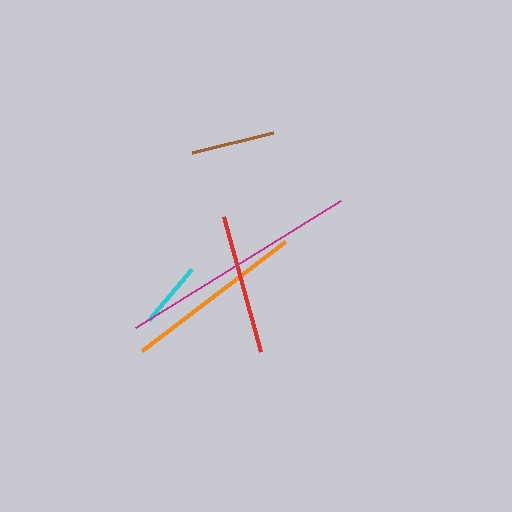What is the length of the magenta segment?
The magenta segment is approximately 242 pixels long.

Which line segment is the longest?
The magenta line is the longest at approximately 242 pixels.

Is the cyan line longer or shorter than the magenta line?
The magenta line is longer than the cyan line.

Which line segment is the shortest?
The cyan line is the shortest at approximately 67 pixels.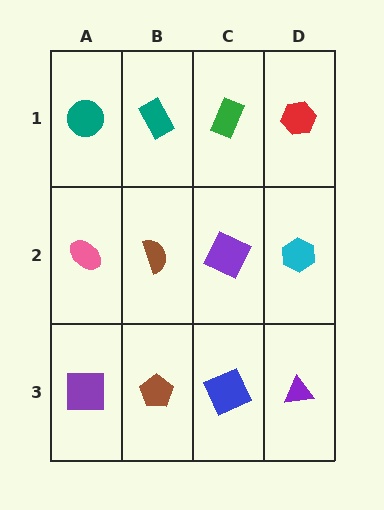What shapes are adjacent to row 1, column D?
A cyan hexagon (row 2, column D), a green rectangle (row 1, column C).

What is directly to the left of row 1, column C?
A teal rectangle.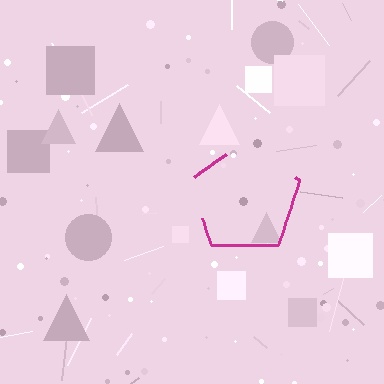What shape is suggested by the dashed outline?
The dashed outline suggests a pentagon.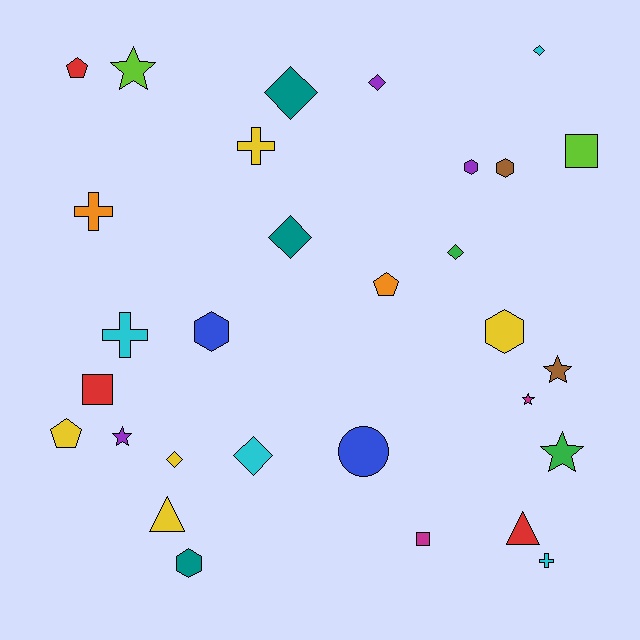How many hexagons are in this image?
There are 5 hexagons.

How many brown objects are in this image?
There are 2 brown objects.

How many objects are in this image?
There are 30 objects.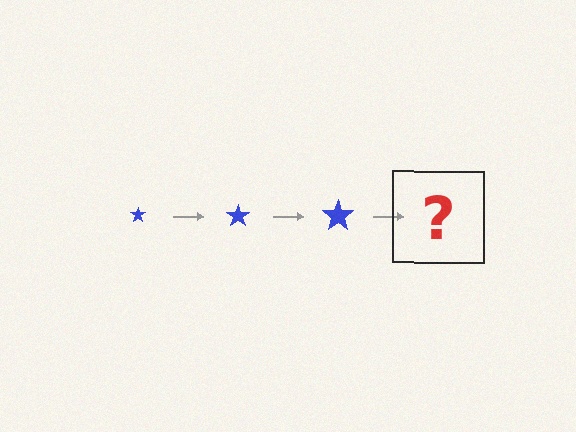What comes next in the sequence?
The next element should be a blue star, larger than the previous one.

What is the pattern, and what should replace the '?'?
The pattern is that the star gets progressively larger each step. The '?' should be a blue star, larger than the previous one.